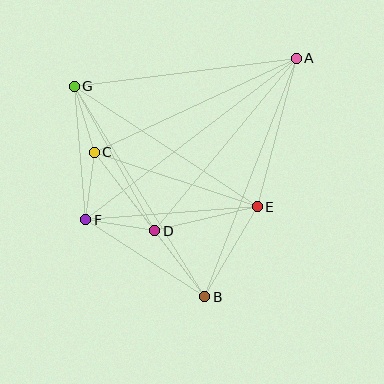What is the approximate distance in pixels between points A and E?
The distance between A and E is approximately 153 pixels.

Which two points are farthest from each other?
Points A and F are farthest from each other.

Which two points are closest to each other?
Points C and F are closest to each other.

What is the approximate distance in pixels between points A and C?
The distance between A and C is approximately 223 pixels.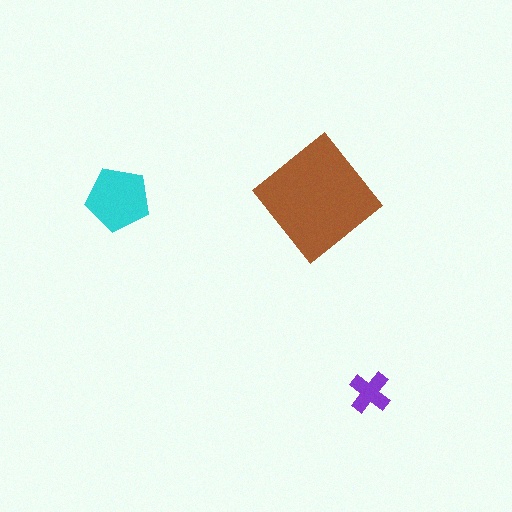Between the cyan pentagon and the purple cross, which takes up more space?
The cyan pentagon.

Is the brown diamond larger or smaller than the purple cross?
Larger.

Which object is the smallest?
The purple cross.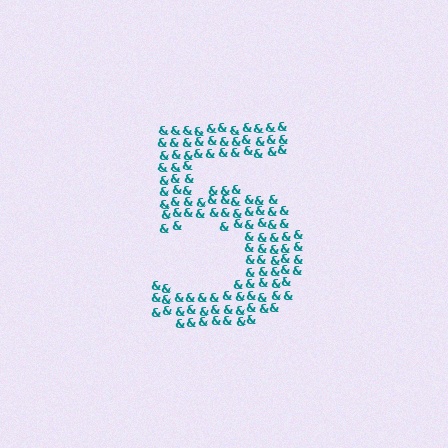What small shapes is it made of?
It is made of small ampersands.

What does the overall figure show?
The overall figure shows the digit 5.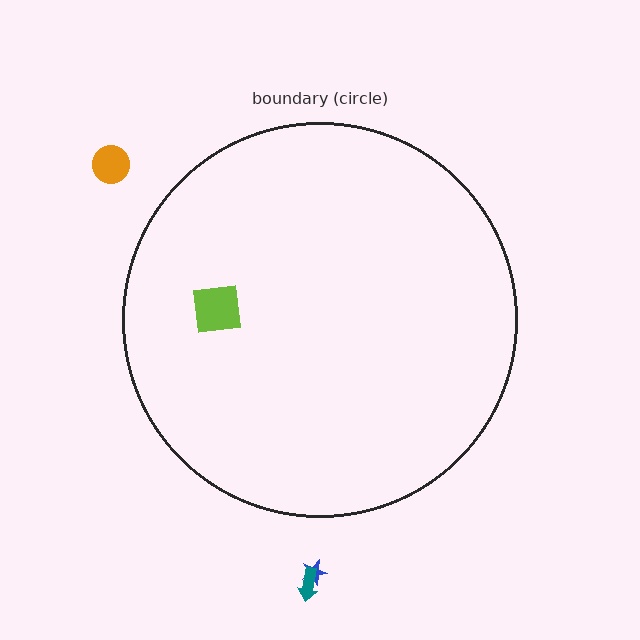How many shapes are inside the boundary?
1 inside, 3 outside.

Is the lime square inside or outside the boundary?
Inside.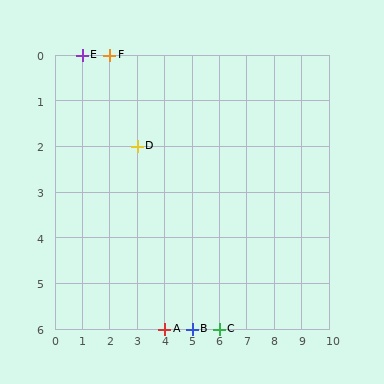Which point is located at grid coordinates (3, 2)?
Point D is at (3, 2).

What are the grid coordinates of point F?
Point F is at grid coordinates (2, 0).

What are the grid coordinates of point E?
Point E is at grid coordinates (1, 0).